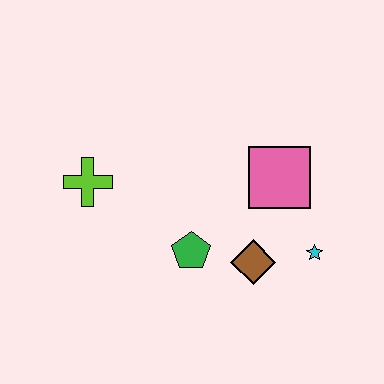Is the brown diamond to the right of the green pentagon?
Yes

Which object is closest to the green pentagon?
The brown diamond is closest to the green pentagon.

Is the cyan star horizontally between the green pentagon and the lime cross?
No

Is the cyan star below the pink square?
Yes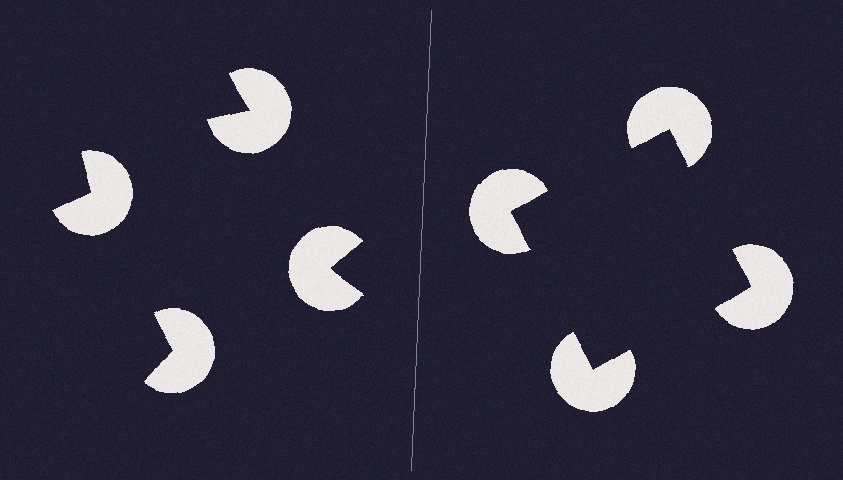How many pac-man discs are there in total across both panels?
8 — 4 on each side.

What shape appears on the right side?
An illusory square.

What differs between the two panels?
The pac-man discs are positioned identically on both sides; only the wedge orientations differ. On the right they align to a square; on the left they are misaligned.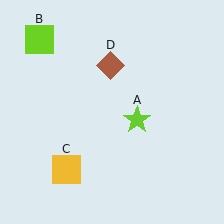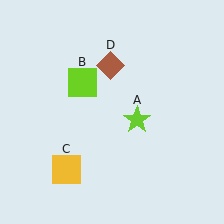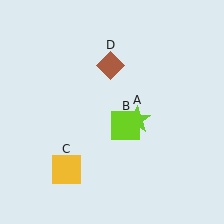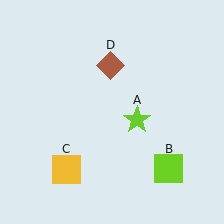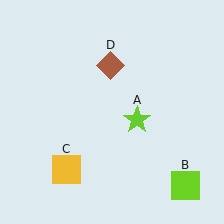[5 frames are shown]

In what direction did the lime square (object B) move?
The lime square (object B) moved down and to the right.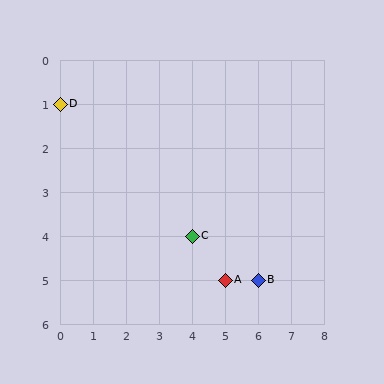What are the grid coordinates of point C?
Point C is at grid coordinates (4, 4).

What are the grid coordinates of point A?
Point A is at grid coordinates (5, 5).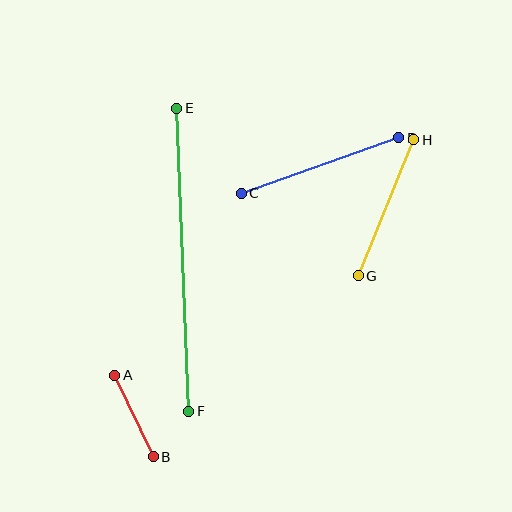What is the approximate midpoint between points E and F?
The midpoint is at approximately (183, 260) pixels.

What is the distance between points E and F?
The distance is approximately 303 pixels.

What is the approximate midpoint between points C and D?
The midpoint is at approximately (320, 166) pixels.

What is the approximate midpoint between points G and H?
The midpoint is at approximately (386, 208) pixels.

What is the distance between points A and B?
The distance is approximately 90 pixels.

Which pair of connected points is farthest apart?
Points E and F are farthest apart.